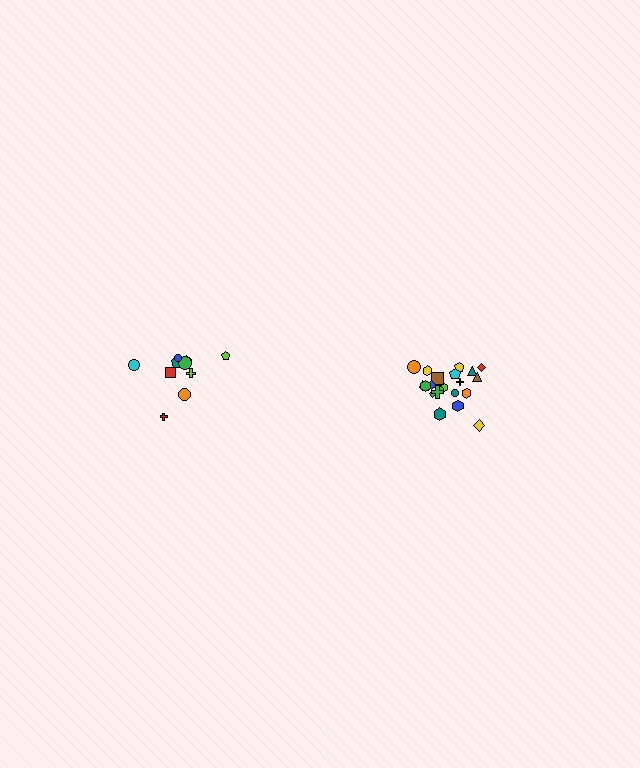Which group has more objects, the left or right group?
The right group.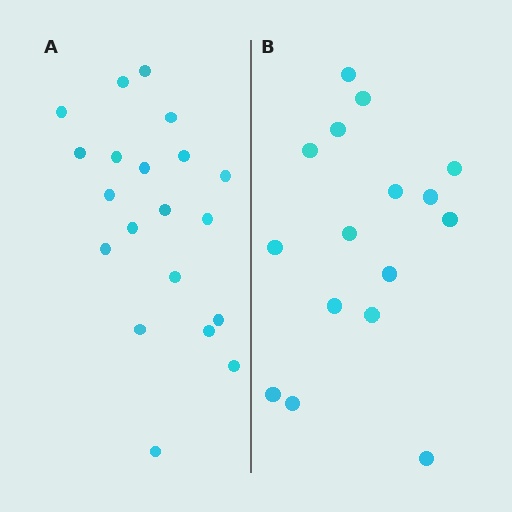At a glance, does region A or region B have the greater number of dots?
Region A (the left region) has more dots.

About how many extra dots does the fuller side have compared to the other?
Region A has about 4 more dots than region B.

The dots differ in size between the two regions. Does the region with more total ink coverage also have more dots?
No. Region B has more total ink coverage because its dots are larger, but region A actually contains more individual dots. Total area can be misleading — the number of items is what matters here.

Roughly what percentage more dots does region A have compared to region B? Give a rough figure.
About 25% more.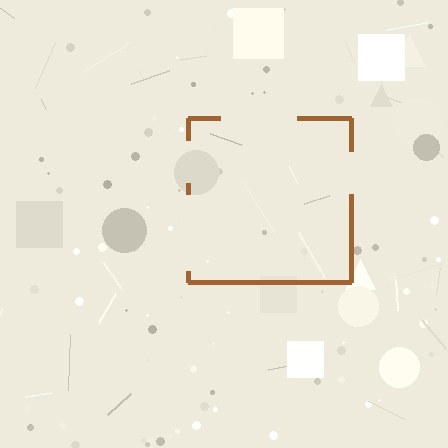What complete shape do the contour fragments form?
The contour fragments form a square.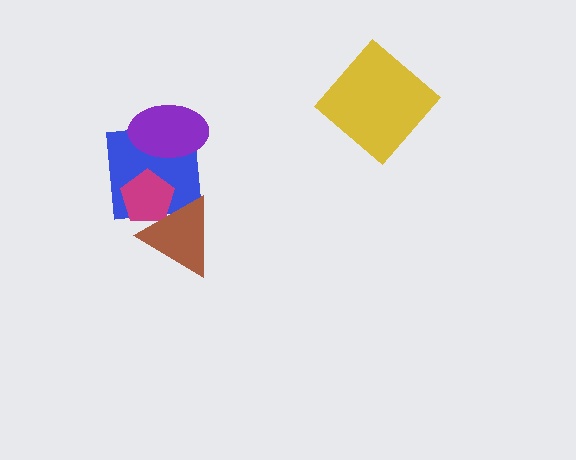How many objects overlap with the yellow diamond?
0 objects overlap with the yellow diamond.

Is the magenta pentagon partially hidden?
Yes, it is partially covered by another shape.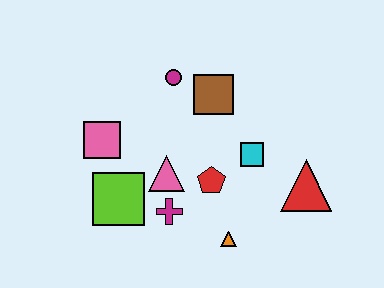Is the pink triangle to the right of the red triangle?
No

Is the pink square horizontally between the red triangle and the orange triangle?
No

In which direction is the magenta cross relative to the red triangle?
The magenta cross is to the left of the red triangle.